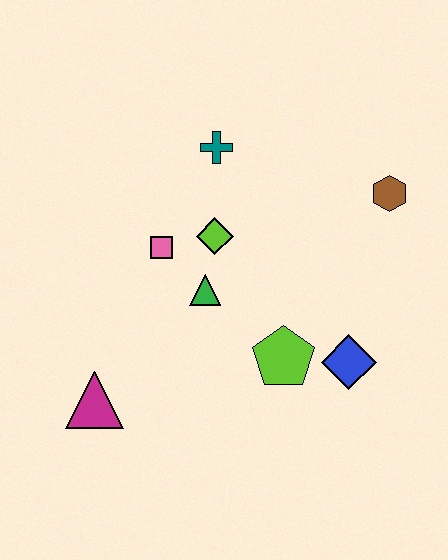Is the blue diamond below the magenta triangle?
No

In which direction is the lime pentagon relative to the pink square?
The lime pentagon is to the right of the pink square.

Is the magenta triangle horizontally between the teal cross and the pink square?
No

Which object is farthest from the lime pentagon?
The teal cross is farthest from the lime pentagon.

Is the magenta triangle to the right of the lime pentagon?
No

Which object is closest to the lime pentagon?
The blue diamond is closest to the lime pentagon.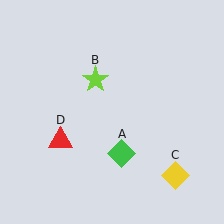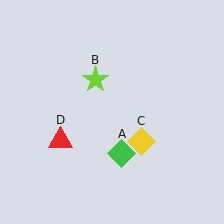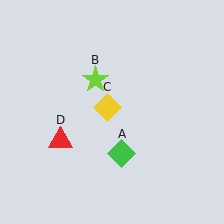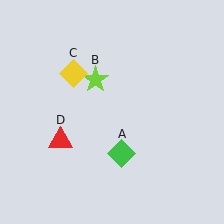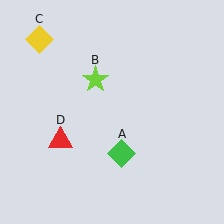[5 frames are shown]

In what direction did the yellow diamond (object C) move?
The yellow diamond (object C) moved up and to the left.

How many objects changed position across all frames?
1 object changed position: yellow diamond (object C).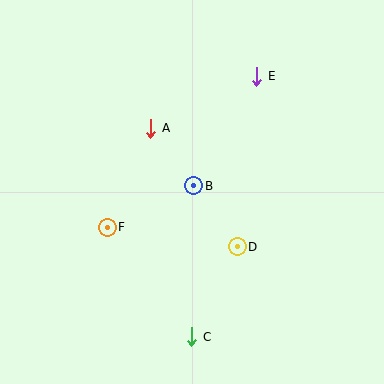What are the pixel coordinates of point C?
Point C is at (192, 337).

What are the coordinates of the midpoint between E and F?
The midpoint between E and F is at (182, 152).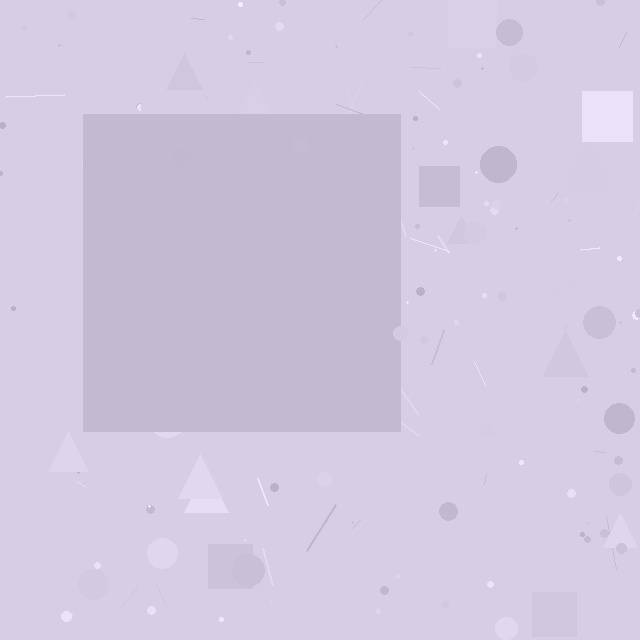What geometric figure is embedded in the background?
A square is embedded in the background.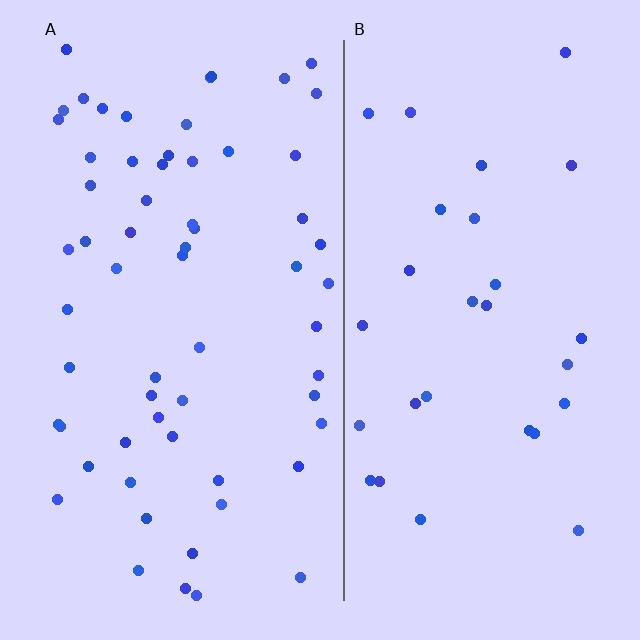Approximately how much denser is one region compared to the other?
Approximately 2.1× — region A over region B.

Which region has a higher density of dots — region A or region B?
A (the left).